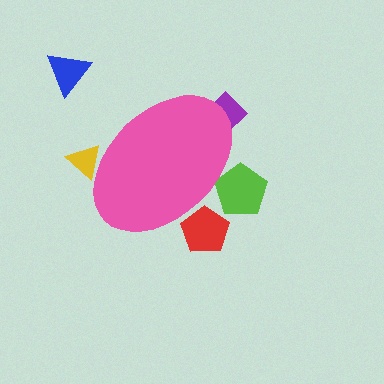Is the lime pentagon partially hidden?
Yes, the lime pentagon is partially hidden behind the pink ellipse.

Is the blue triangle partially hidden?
No, the blue triangle is fully visible.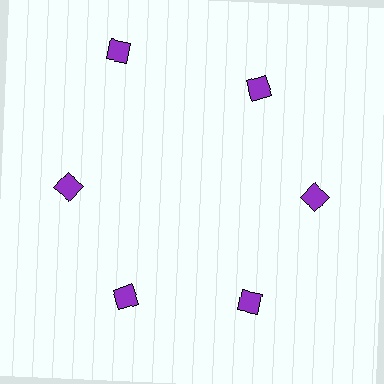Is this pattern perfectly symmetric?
No. The 6 purple diamonds are arranged in a ring, but one element near the 11 o'clock position is pushed outward from the center, breaking the 6-fold rotational symmetry.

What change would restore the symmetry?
The symmetry would be restored by moving it inward, back onto the ring so that all 6 diamonds sit at equal angles and equal distance from the center.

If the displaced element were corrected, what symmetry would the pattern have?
It would have 6-fold rotational symmetry — the pattern would map onto itself every 60 degrees.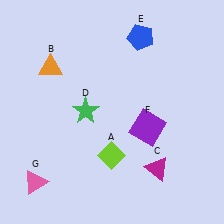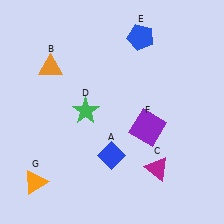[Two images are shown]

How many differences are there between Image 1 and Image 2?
There are 2 differences between the two images.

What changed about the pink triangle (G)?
In Image 1, G is pink. In Image 2, it changed to orange.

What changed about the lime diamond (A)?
In Image 1, A is lime. In Image 2, it changed to blue.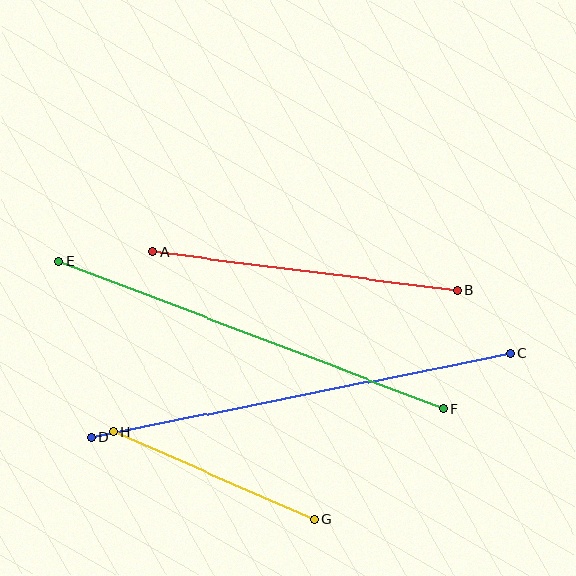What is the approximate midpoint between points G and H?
The midpoint is at approximately (214, 475) pixels.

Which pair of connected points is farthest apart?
Points C and D are farthest apart.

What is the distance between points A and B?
The distance is approximately 307 pixels.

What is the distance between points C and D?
The distance is approximately 427 pixels.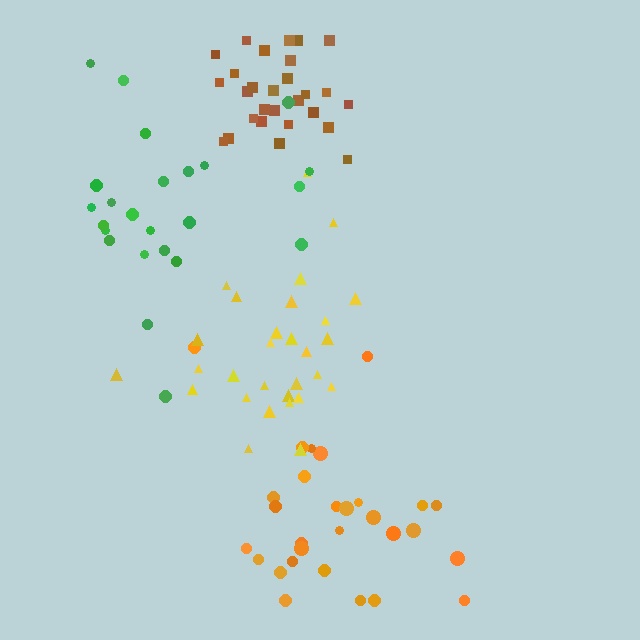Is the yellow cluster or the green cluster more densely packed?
Yellow.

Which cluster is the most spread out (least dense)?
Green.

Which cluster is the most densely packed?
Brown.